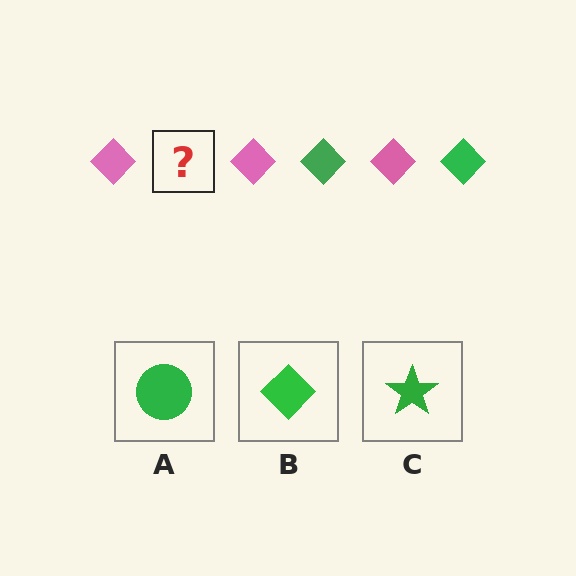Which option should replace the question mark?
Option B.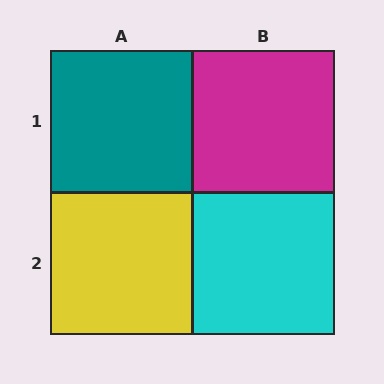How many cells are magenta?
1 cell is magenta.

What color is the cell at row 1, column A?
Teal.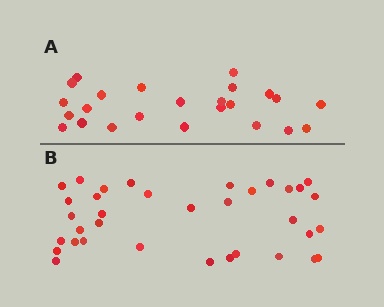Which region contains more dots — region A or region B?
Region B (the bottom region) has more dots.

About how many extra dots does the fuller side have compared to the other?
Region B has roughly 12 or so more dots than region A.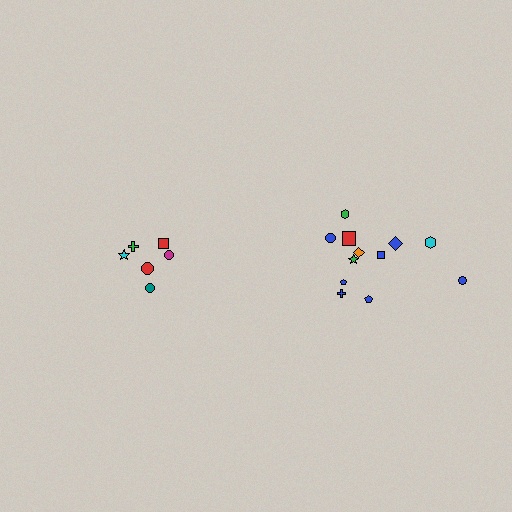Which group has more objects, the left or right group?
The right group.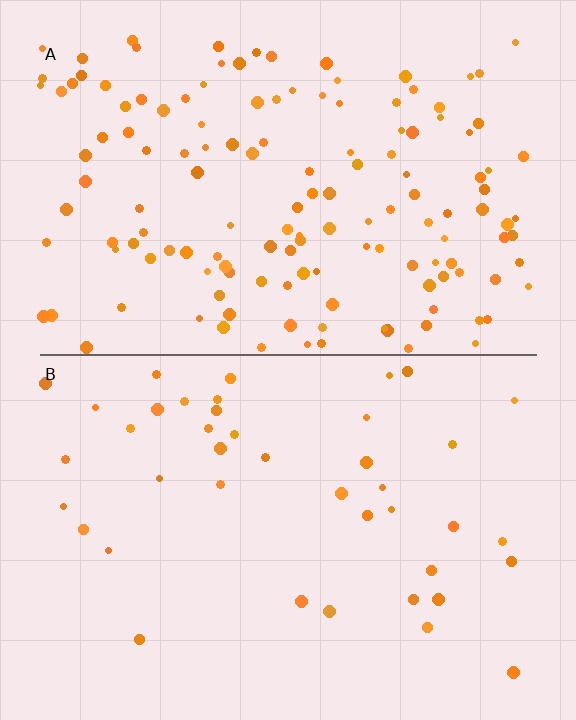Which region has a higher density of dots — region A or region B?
A (the top).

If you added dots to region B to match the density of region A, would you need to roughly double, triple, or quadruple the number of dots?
Approximately triple.